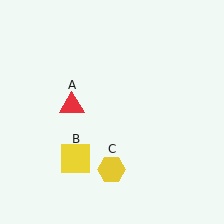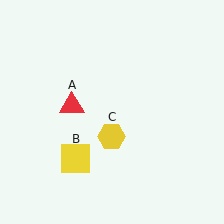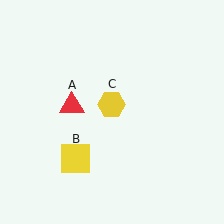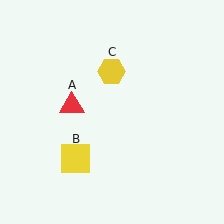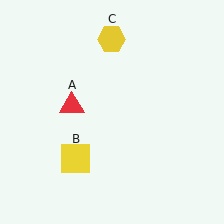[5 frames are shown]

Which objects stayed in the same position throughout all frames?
Red triangle (object A) and yellow square (object B) remained stationary.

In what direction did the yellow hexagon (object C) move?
The yellow hexagon (object C) moved up.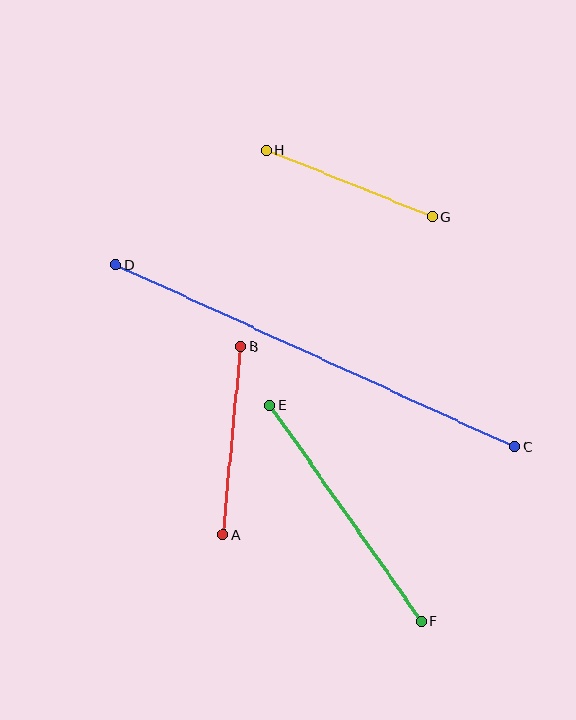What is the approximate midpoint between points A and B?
The midpoint is at approximately (232, 441) pixels.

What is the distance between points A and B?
The distance is approximately 189 pixels.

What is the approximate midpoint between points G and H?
The midpoint is at approximately (349, 183) pixels.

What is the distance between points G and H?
The distance is approximately 179 pixels.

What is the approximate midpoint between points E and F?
The midpoint is at approximately (346, 513) pixels.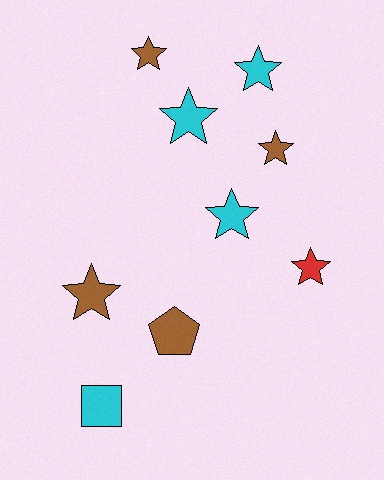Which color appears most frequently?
Cyan, with 4 objects.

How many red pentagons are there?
There are no red pentagons.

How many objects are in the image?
There are 9 objects.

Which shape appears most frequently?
Star, with 7 objects.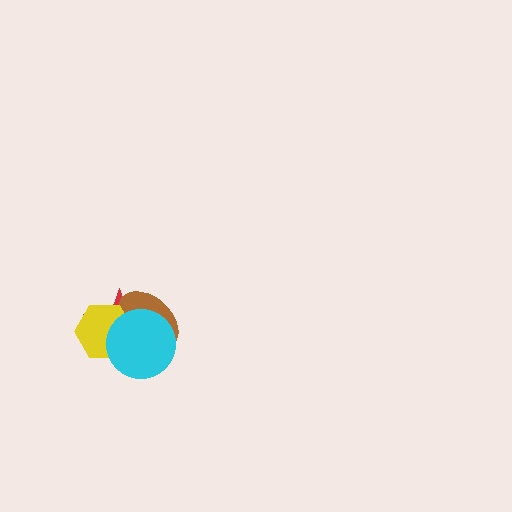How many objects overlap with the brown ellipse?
3 objects overlap with the brown ellipse.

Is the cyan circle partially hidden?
No, no other shape covers it.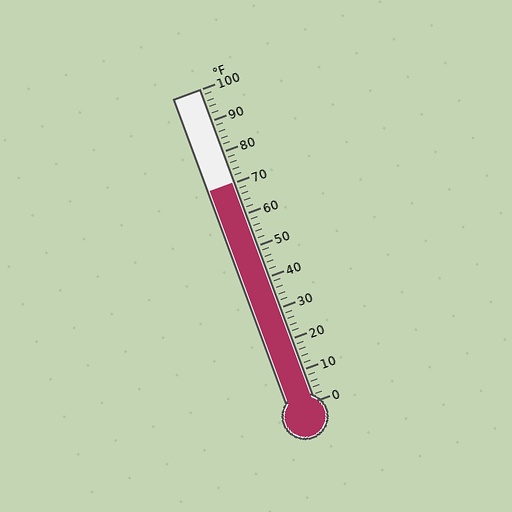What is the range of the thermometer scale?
The thermometer scale ranges from 0°F to 100°F.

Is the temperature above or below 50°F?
The temperature is above 50°F.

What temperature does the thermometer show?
The thermometer shows approximately 70°F.